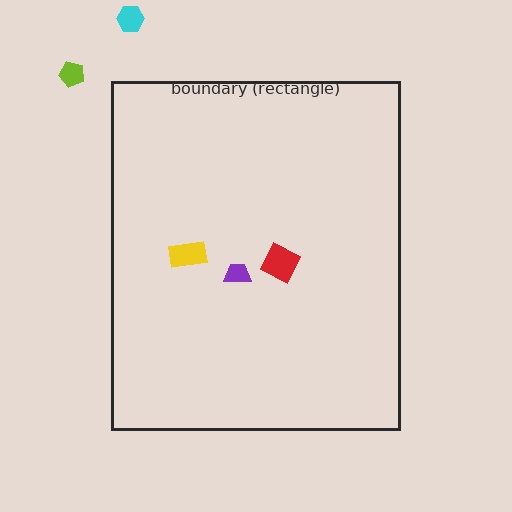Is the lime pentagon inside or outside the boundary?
Outside.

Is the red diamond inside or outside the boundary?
Inside.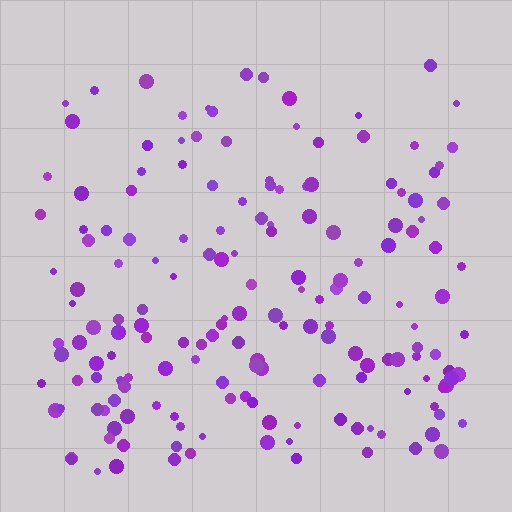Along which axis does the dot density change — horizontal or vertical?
Vertical.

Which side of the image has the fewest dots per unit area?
The top.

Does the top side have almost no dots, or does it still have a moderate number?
Still a moderate number, just noticeably fewer than the bottom.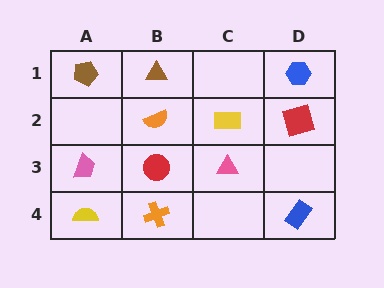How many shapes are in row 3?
3 shapes.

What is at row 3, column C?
A pink triangle.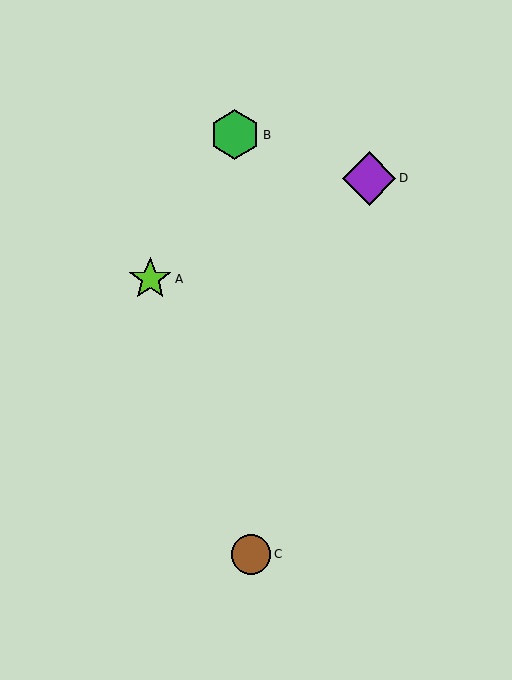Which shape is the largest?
The purple diamond (labeled D) is the largest.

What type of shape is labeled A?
Shape A is a lime star.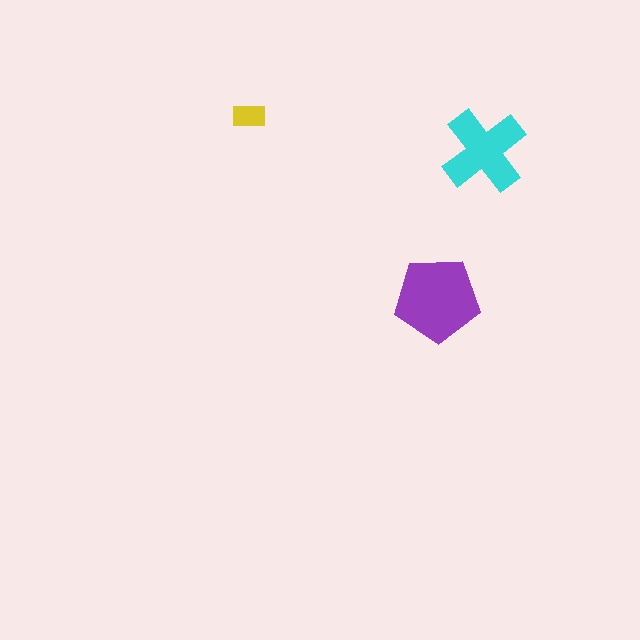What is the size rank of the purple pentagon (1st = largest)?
1st.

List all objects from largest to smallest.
The purple pentagon, the cyan cross, the yellow rectangle.